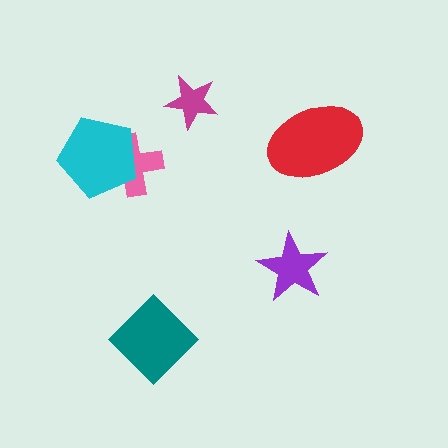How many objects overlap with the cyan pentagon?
1 object overlaps with the cyan pentagon.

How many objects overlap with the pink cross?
1 object overlaps with the pink cross.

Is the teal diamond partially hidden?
No, no other shape covers it.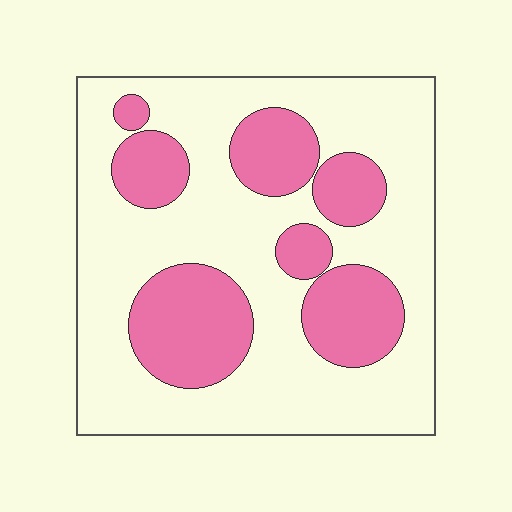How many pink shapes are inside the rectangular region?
7.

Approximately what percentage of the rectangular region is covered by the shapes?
Approximately 30%.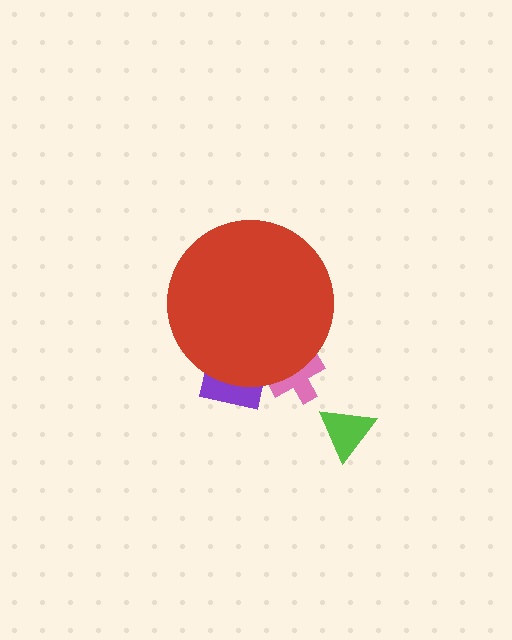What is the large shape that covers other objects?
A red circle.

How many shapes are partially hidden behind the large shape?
2 shapes are partially hidden.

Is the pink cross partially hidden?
Yes, the pink cross is partially hidden behind the red circle.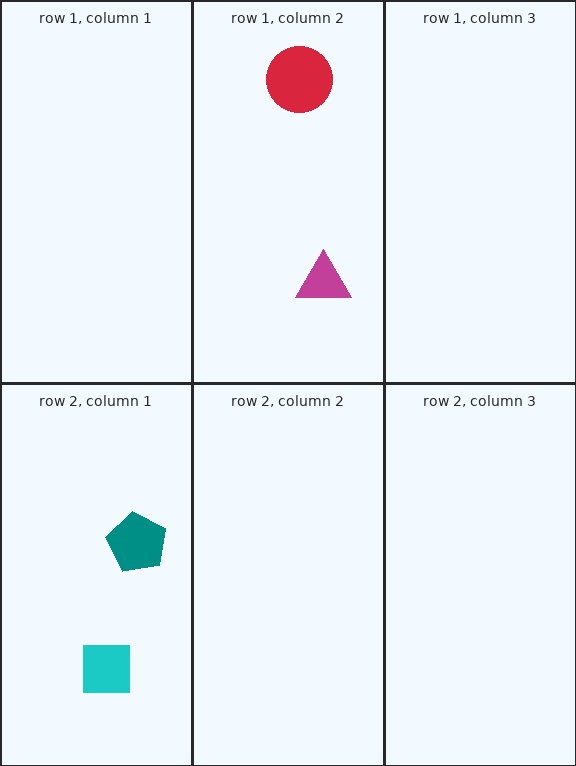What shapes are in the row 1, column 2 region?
The red circle, the magenta triangle.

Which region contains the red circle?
The row 1, column 2 region.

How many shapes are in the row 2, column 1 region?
2.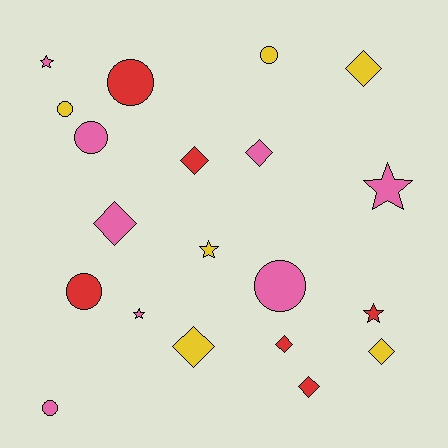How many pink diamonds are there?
There are 2 pink diamonds.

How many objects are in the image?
There are 20 objects.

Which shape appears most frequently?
Diamond, with 8 objects.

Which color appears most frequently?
Pink, with 8 objects.